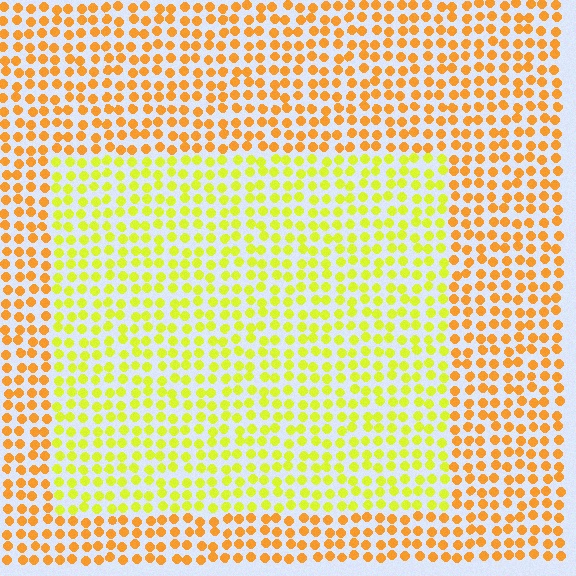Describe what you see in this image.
The image is filled with small orange elements in a uniform arrangement. A rectangle-shaped region is visible where the elements are tinted to a slightly different hue, forming a subtle color boundary.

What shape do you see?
I see a rectangle.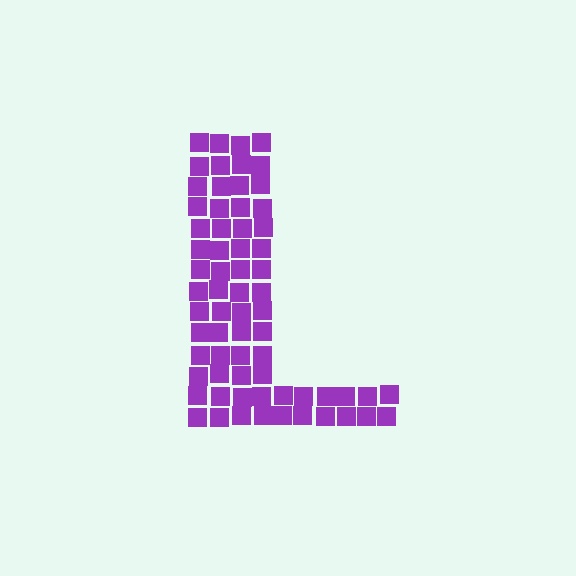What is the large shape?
The large shape is the letter L.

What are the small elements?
The small elements are squares.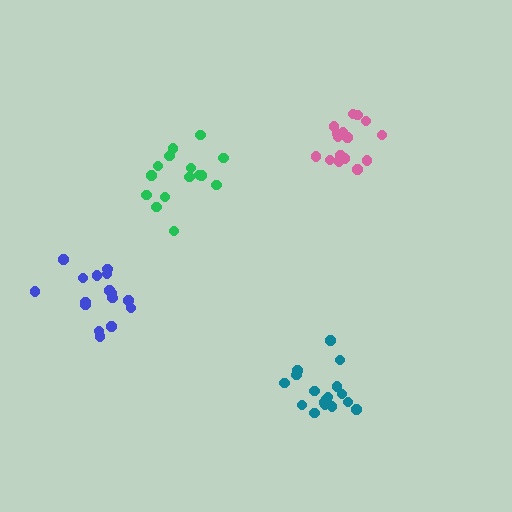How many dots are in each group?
Group 1: 16 dots, Group 2: 17 dots, Group 3: 16 dots, Group 4: 15 dots (64 total).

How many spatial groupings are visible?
There are 4 spatial groupings.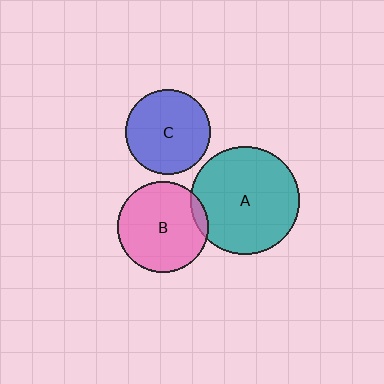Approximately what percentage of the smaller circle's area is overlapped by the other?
Approximately 5%.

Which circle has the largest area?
Circle A (teal).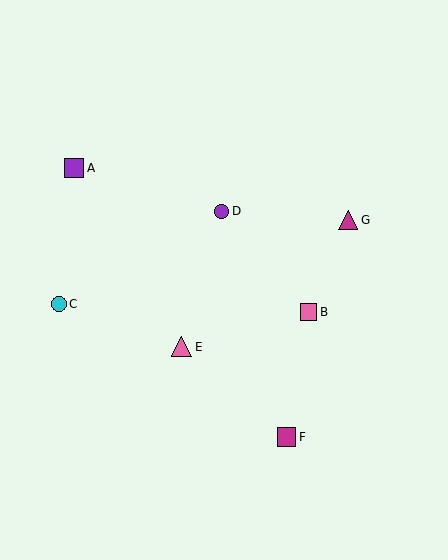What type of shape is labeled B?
Shape B is a pink square.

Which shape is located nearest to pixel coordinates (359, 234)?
The magenta triangle (labeled G) at (348, 220) is nearest to that location.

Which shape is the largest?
The pink triangle (labeled E) is the largest.